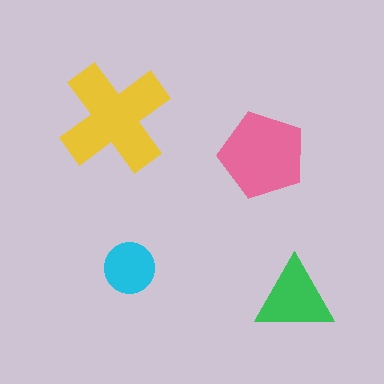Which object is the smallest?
The cyan circle.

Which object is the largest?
The yellow cross.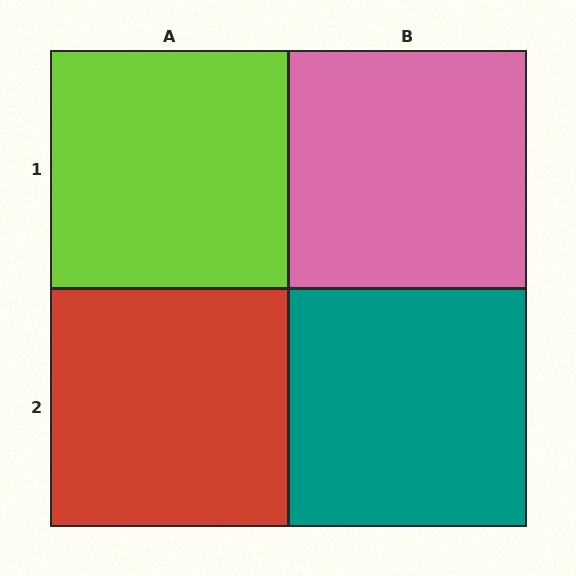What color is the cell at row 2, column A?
Red.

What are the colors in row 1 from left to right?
Lime, pink.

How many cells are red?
1 cell is red.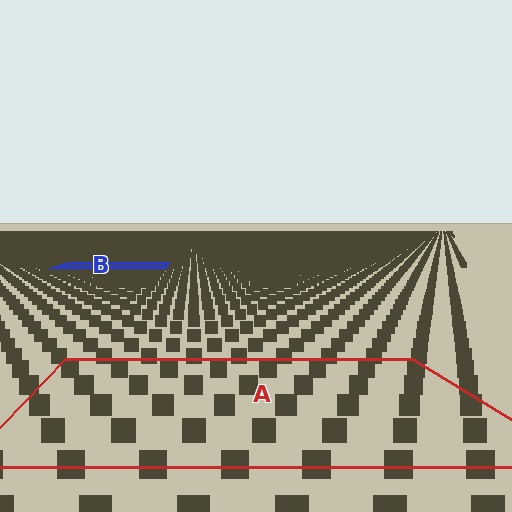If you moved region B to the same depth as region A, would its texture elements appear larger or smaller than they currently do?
They would appear larger. At a closer depth, the same texture elements are projected at a bigger on-screen size.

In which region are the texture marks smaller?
The texture marks are smaller in region B, because it is farther away.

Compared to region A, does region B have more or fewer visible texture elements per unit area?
Region B has more texture elements per unit area — they are packed more densely because it is farther away.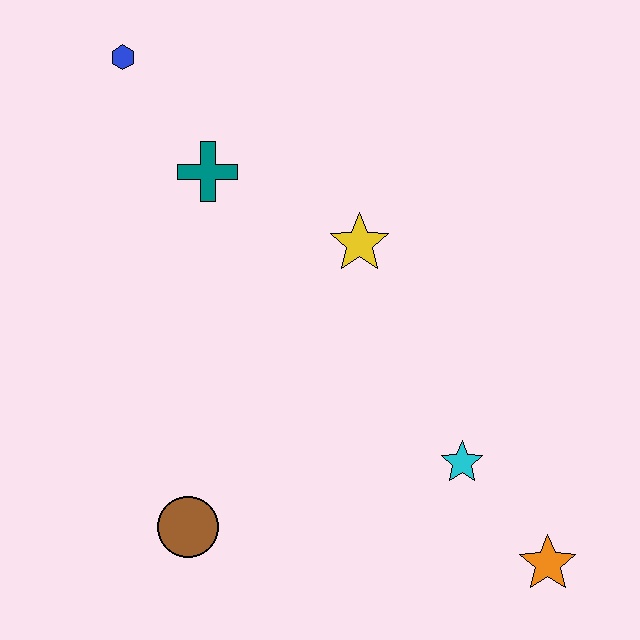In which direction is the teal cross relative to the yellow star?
The teal cross is to the left of the yellow star.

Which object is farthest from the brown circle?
The blue hexagon is farthest from the brown circle.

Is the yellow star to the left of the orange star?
Yes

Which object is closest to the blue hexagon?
The teal cross is closest to the blue hexagon.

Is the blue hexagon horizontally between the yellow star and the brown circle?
No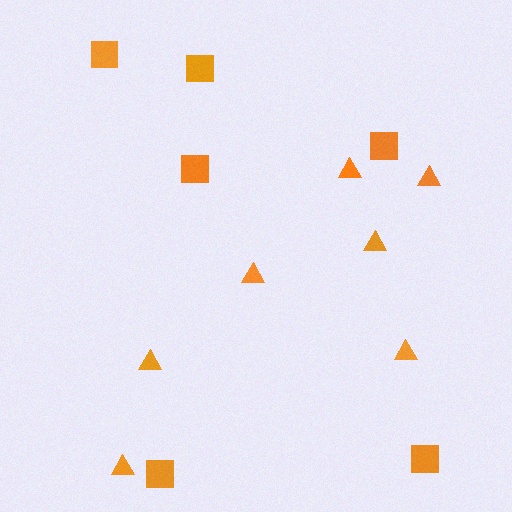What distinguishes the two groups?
There are 2 groups: one group of triangles (7) and one group of squares (6).